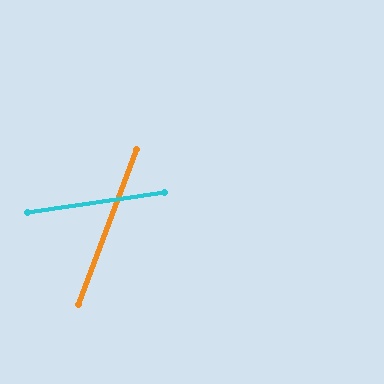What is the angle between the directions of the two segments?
Approximately 61 degrees.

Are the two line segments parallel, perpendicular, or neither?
Neither parallel nor perpendicular — they differ by about 61°.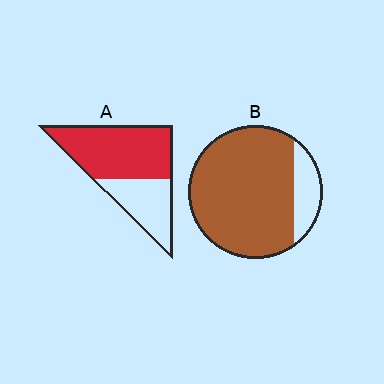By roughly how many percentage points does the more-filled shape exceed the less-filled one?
By roughly 20 percentage points (B over A).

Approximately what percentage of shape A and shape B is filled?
A is approximately 65% and B is approximately 85%.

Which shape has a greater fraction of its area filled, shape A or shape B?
Shape B.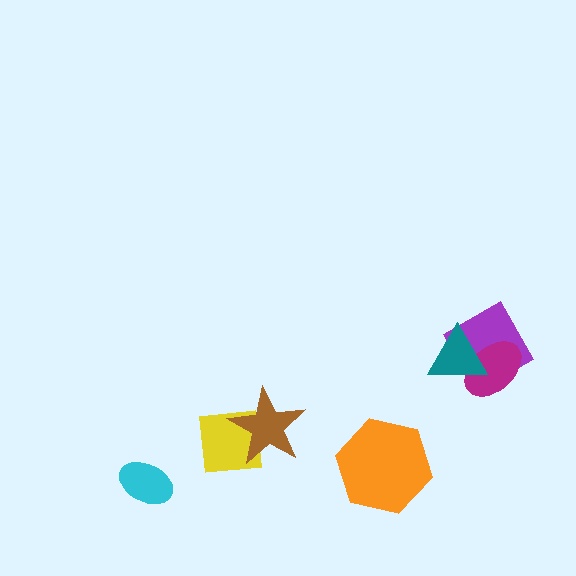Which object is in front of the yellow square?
The brown star is in front of the yellow square.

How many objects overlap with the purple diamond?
2 objects overlap with the purple diamond.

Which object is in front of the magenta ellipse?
The teal triangle is in front of the magenta ellipse.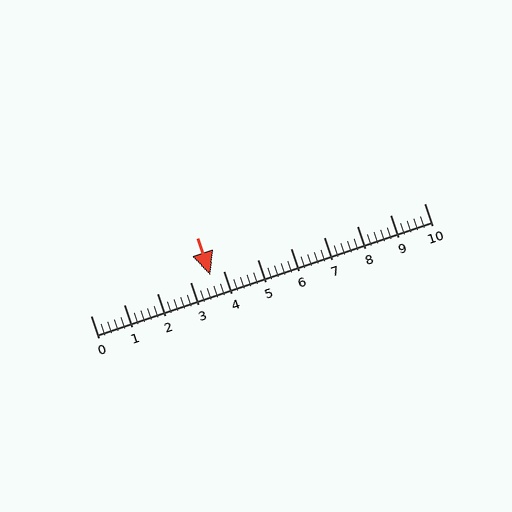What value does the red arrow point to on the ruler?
The red arrow points to approximately 3.6.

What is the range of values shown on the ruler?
The ruler shows values from 0 to 10.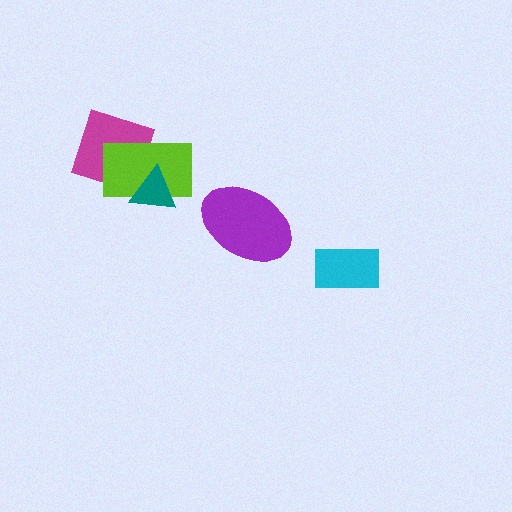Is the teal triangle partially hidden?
No, no other shape covers it.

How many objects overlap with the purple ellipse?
0 objects overlap with the purple ellipse.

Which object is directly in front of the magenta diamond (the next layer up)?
The lime rectangle is directly in front of the magenta diamond.